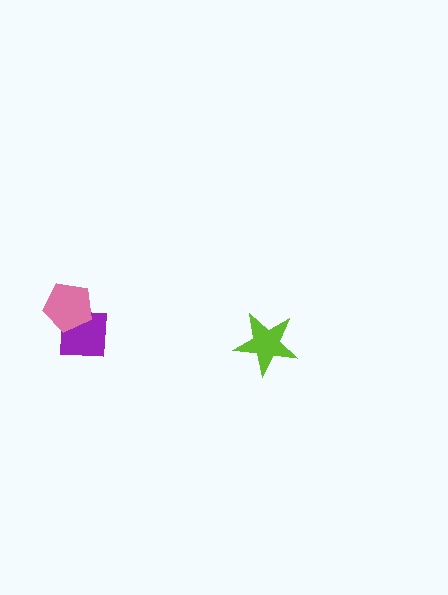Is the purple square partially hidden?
Yes, it is partially covered by another shape.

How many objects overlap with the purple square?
1 object overlaps with the purple square.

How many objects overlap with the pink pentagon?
1 object overlaps with the pink pentagon.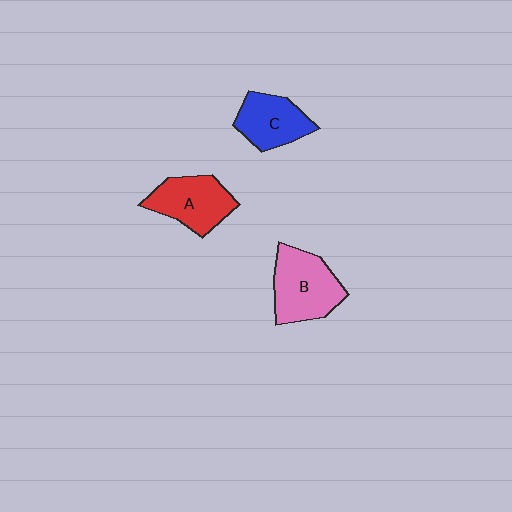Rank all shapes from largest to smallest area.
From largest to smallest: B (pink), A (red), C (blue).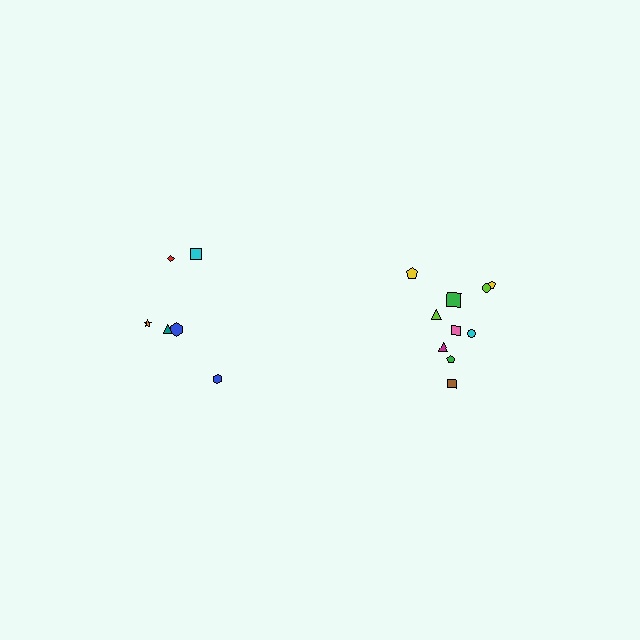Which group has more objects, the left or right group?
The right group.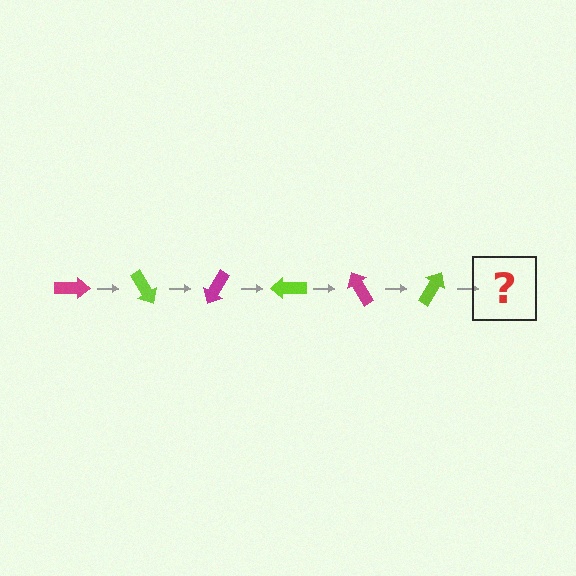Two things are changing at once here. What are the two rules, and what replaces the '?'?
The two rules are that it rotates 60 degrees each step and the color cycles through magenta and lime. The '?' should be a magenta arrow, rotated 360 degrees from the start.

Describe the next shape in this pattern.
It should be a magenta arrow, rotated 360 degrees from the start.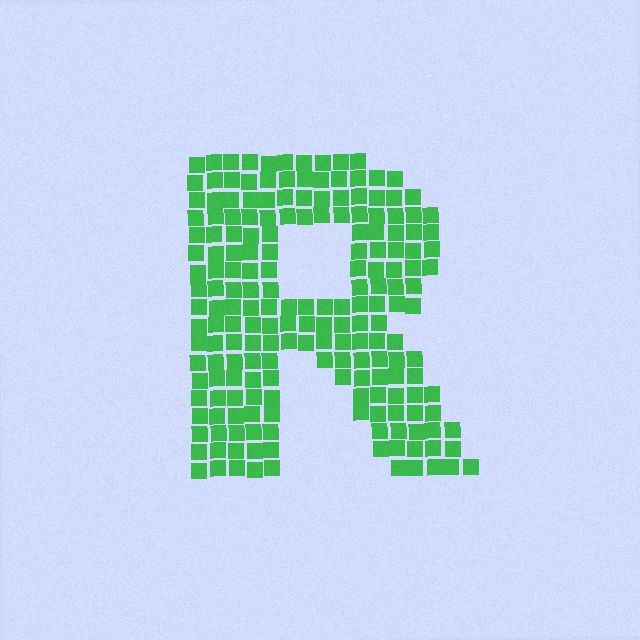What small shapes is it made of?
It is made of small squares.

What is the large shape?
The large shape is the letter R.